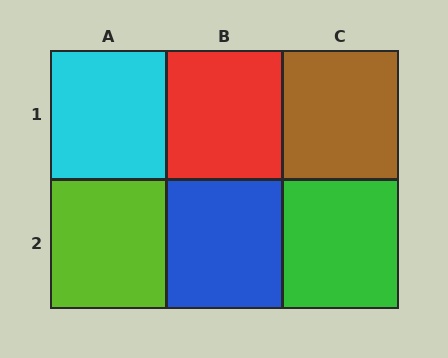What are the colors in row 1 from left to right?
Cyan, red, brown.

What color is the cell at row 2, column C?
Green.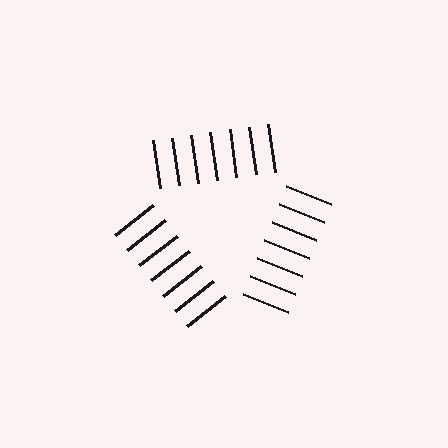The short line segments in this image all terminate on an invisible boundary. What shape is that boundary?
An illusory triangle — the line segments terminate on its edges but no continuous stroke is drawn.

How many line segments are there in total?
21 — 7 along each of the 3 edges.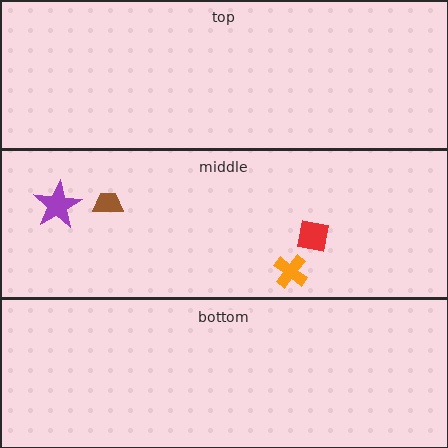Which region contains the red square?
The middle region.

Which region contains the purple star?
The middle region.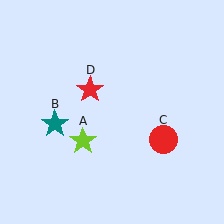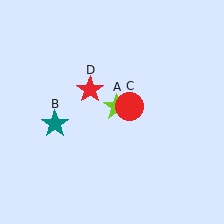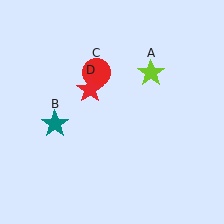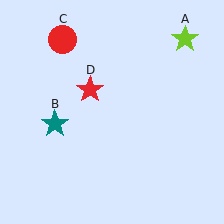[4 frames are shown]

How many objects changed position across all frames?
2 objects changed position: lime star (object A), red circle (object C).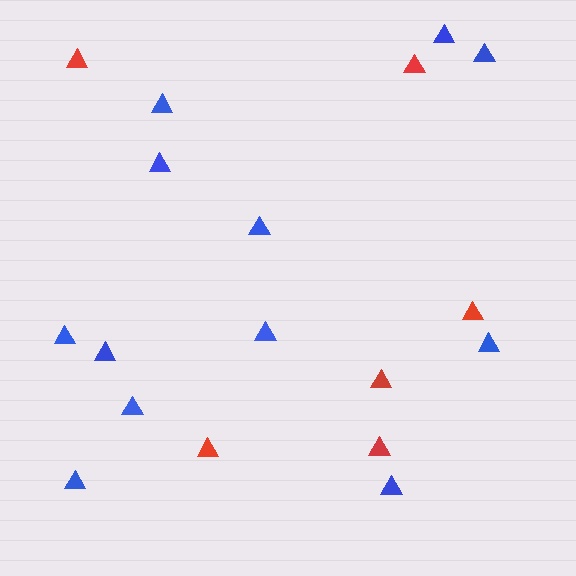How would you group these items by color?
There are 2 groups: one group of red triangles (6) and one group of blue triangles (12).